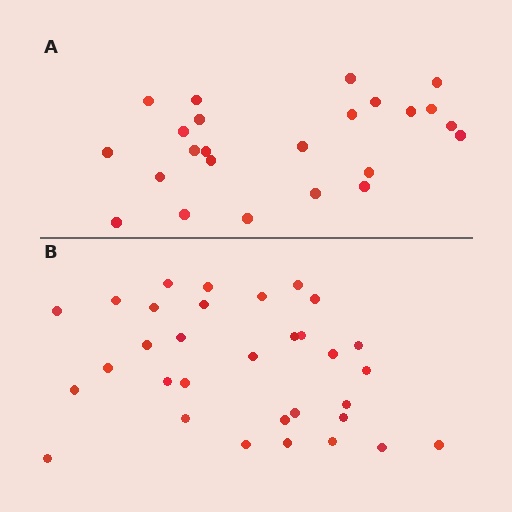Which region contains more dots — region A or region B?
Region B (the bottom region) has more dots.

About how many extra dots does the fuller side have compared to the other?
Region B has roughly 8 or so more dots than region A.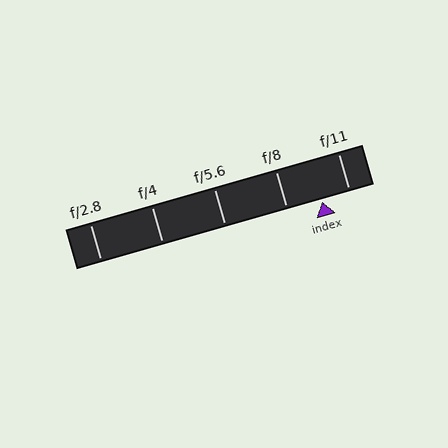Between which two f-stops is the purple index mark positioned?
The index mark is between f/8 and f/11.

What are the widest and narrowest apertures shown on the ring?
The widest aperture shown is f/2.8 and the narrowest is f/11.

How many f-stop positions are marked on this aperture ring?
There are 5 f-stop positions marked.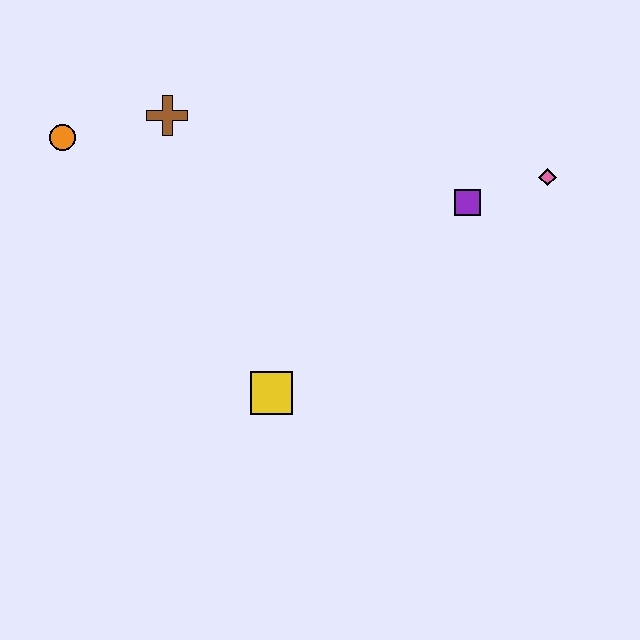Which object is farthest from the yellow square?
The pink diamond is farthest from the yellow square.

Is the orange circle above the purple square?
Yes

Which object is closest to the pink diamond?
The purple square is closest to the pink diamond.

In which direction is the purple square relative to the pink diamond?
The purple square is to the left of the pink diamond.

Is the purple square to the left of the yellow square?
No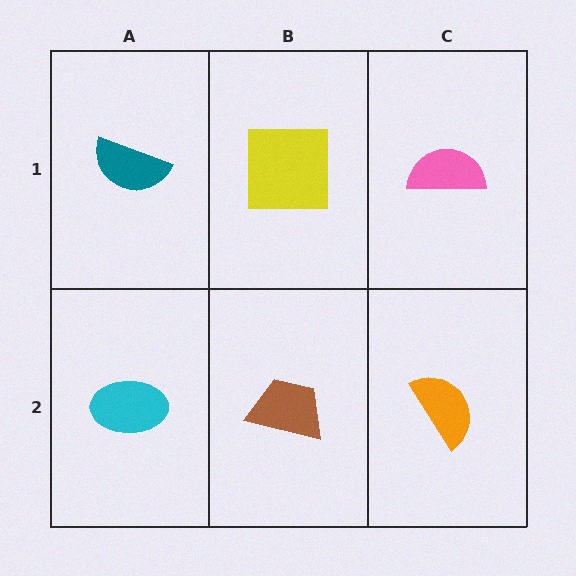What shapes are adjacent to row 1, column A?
A cyan ellipse (row 2, column A), a yellow square (row 1, column B).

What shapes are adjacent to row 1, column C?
An orange semicircle (row 2, column C), a yellow square (row 1, column B).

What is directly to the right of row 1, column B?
A pink semicircle.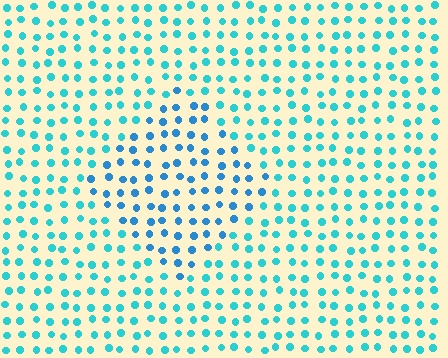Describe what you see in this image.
The image is filled with small cyan elements in a uniform arrangement. A diamond-shaped region is visible where the elements are tinted to a slightly different hue, forming a subtle color boundary.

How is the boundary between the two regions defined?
The boundary is defined purely by a slight shift in hue (about 25 degrees). Spacing, size, and orientation are identical on both sides.